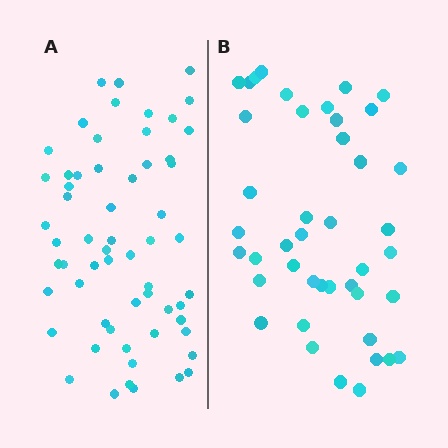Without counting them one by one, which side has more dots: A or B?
Region A (the left region) has more dots.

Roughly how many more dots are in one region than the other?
Region A has approximately 15 more dots than region B.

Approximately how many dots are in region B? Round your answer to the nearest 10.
About 40 dots. (The exact count is 43, which rounds to 40.)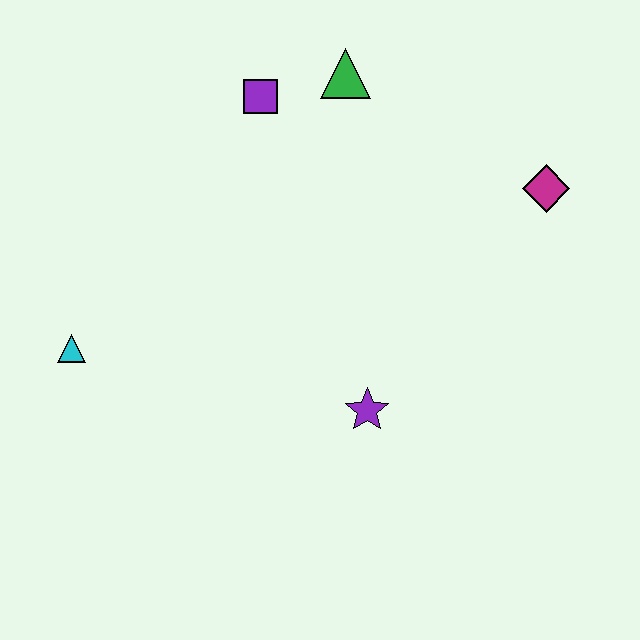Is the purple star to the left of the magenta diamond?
Yes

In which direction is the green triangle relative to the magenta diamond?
The green triangle is to the left of the magenta diamond.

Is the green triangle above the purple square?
Yes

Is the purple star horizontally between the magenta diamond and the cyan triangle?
Yes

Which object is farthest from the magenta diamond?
The cyan triangle is farthest from the magenta diamond.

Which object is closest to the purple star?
The magenta diamond is closest to the purple star.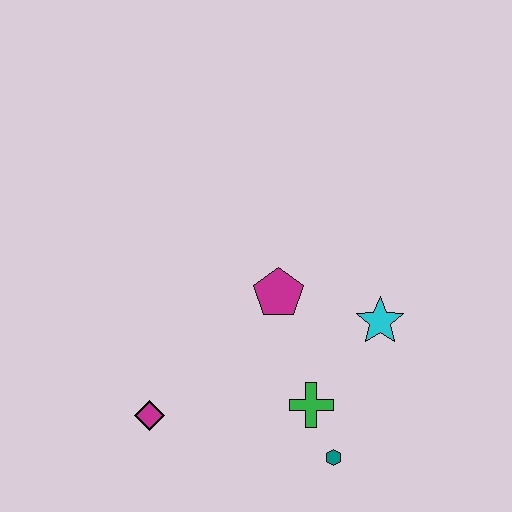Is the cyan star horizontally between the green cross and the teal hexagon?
No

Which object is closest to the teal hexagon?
The green cross is closest to the teal hexagon.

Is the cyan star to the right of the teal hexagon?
Yes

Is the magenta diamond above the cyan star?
No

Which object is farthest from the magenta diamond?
The cyan star is farthest from the magenta diamond.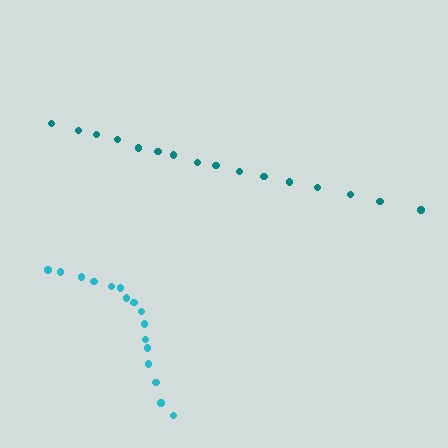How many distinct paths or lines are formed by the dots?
There are 2 distinct paths.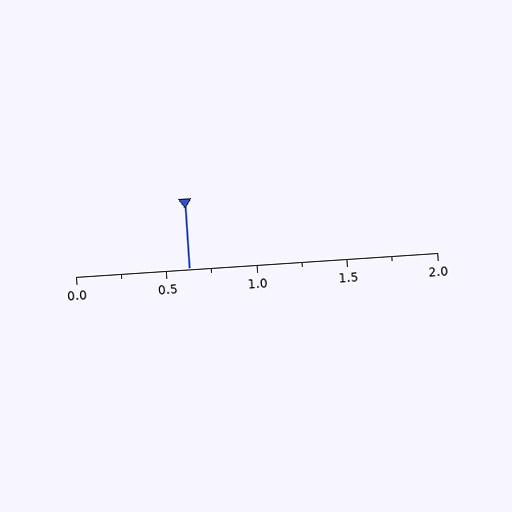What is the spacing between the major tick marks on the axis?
The major ticks are spaced 0.5 apart.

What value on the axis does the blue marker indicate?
The marker indicates approximately 0.62.